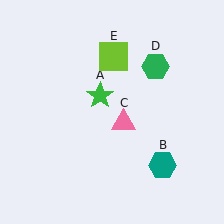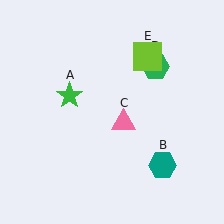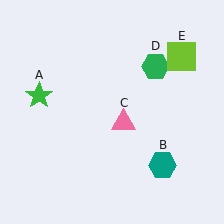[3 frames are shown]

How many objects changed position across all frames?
2 objects changed position: green star (object A), lime square (object E).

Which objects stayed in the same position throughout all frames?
Teal hexagon (object B) and pink triangle (object C) and green hexagon (object D) remained stationary.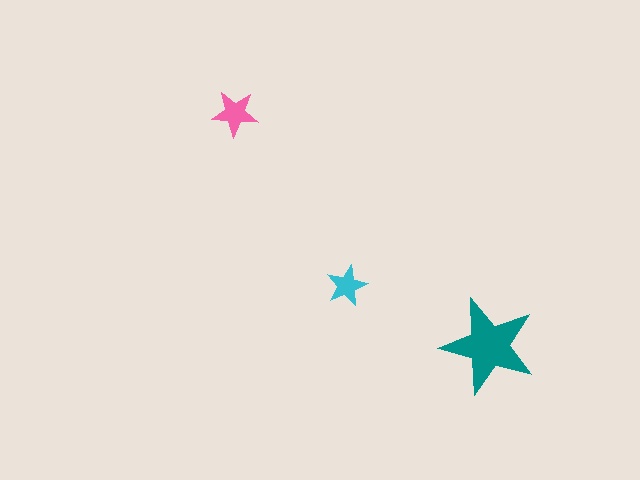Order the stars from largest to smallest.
the teal one, the pink one, the cyan one.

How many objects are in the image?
There are 3 objects in the image.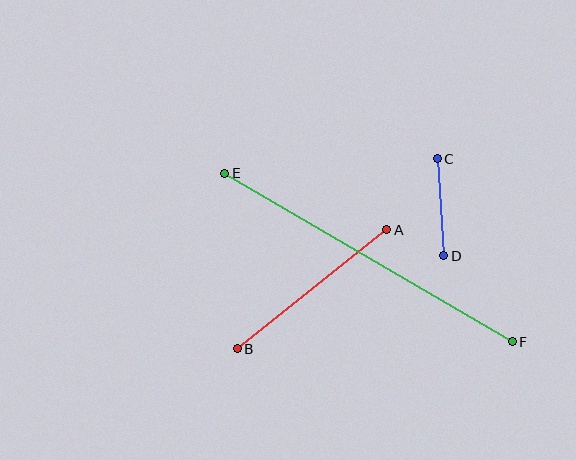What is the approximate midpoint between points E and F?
The midpoint is at approximately (369, 257) pixels.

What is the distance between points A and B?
The distance is approximately 191 pixels.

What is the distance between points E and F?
The distance is approximately 333 pixels.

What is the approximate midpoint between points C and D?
The midpoint is at approximately (440, 207) pixels.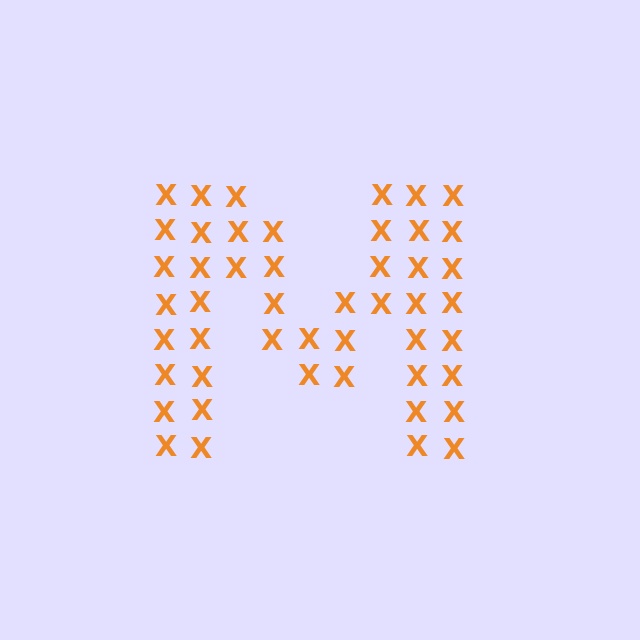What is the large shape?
The large shape is the letter M.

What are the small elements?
The small elements are letter X's.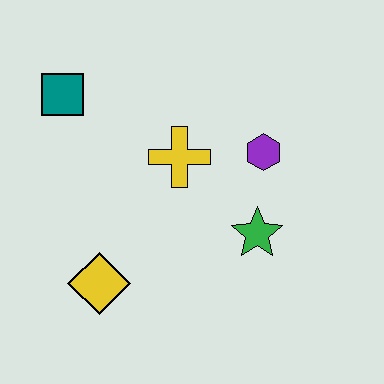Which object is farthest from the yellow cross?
The yellow diamond is farthest from the yellow cross.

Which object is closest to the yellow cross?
The purple hexagon is closest to the yellow cross.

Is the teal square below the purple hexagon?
No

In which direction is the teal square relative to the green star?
The teal square is to the left of the green star.